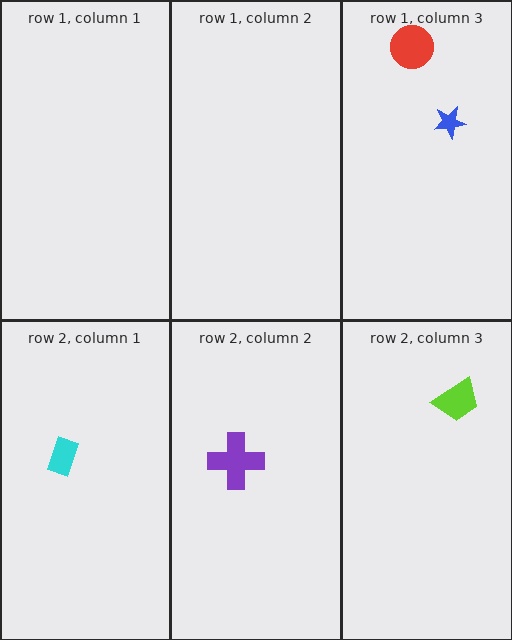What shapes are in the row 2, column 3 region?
The lime trapezoid.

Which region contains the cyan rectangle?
The row 2, column 1 region.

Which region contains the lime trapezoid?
The row 2, column 3 region.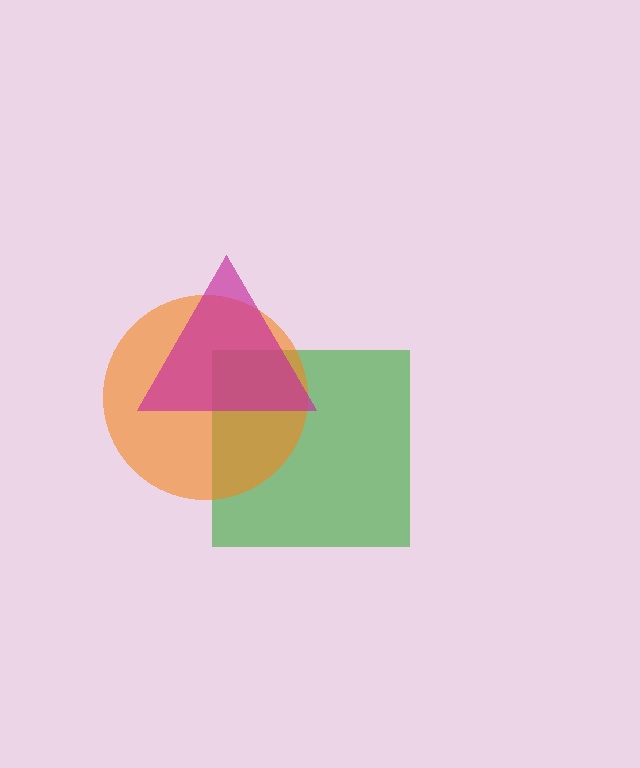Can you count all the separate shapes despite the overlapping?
Yes, there are 3 separate shapes.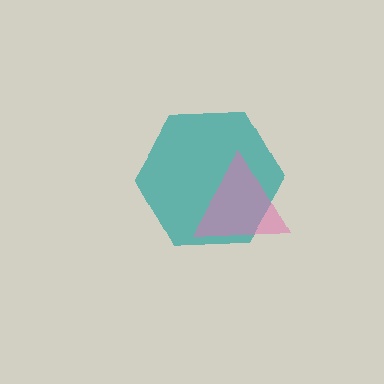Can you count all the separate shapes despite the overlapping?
Yes, there are 2 separate shapes.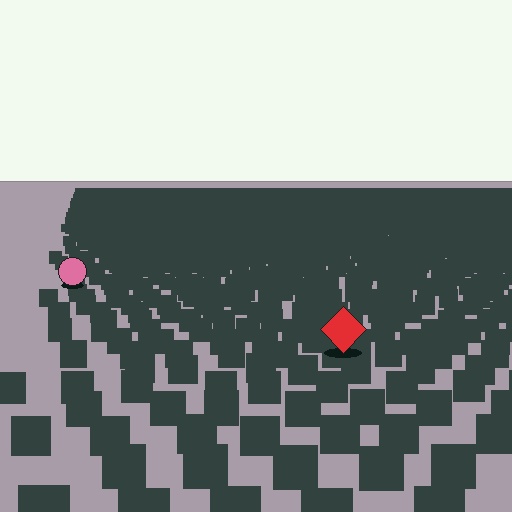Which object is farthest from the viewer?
The pink circle is farthest from the viewer. It appears smaller and the ground texture around it is denser.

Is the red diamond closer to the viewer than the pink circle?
Yes. The red diamond is closer — you can tell from the texture gradient: the ground texture is coarser near it.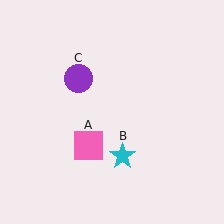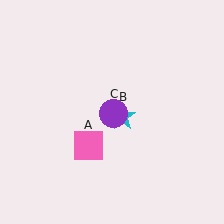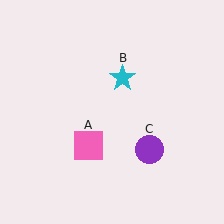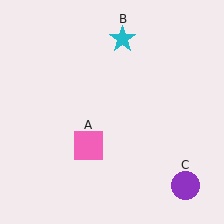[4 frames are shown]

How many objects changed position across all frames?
2 objects changed position: cyan star (object B), purple circle (object C).